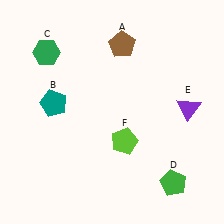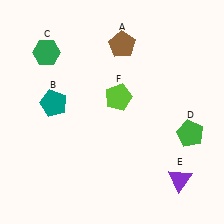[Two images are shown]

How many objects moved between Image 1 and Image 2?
3 objects moved between the two images.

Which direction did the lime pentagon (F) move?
The lime pentagon (F) moved up.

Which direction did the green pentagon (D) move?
The green pentagon (D) moved up.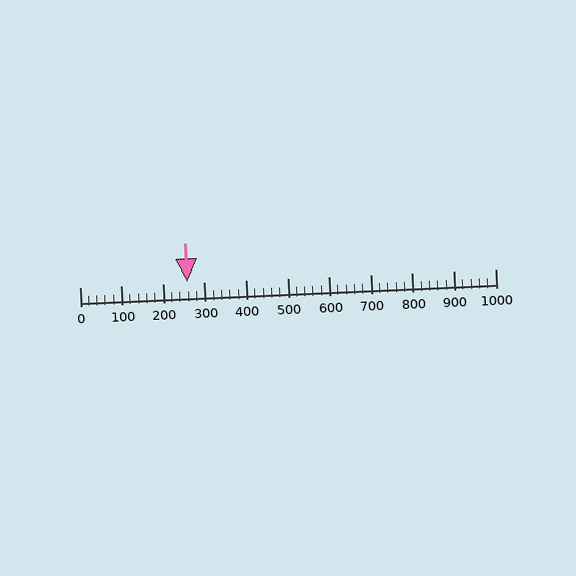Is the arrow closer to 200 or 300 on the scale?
The arrow is closer to 300.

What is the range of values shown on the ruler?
The ruler shows values from 0 to 1000.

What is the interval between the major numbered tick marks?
The major tick marks are spaced 100 units apart.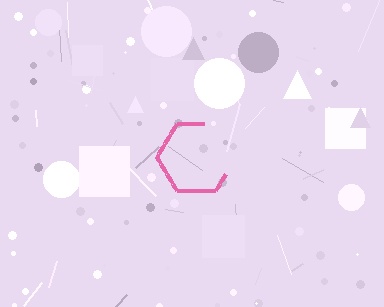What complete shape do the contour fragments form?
The contour fragments form a hexagon.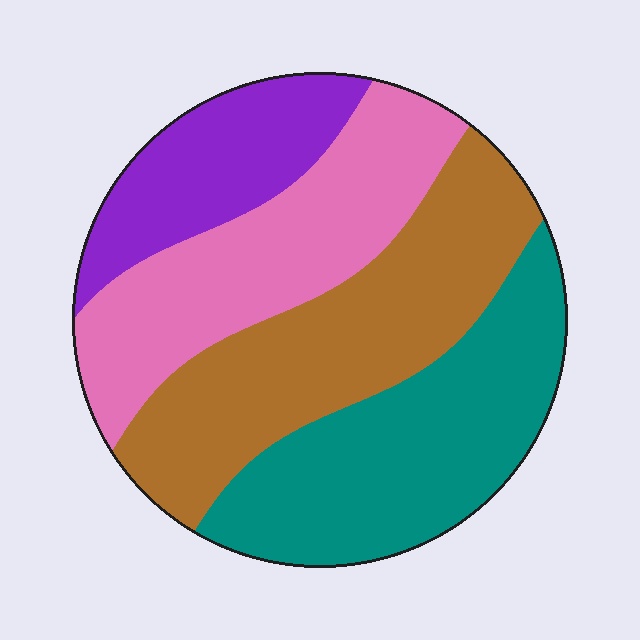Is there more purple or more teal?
Teal.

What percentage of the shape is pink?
Pink takes up about one quarter (1/4) of the shape.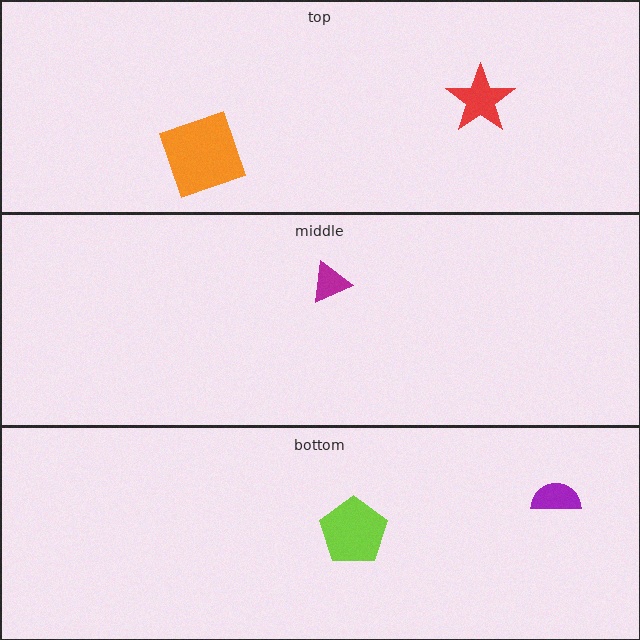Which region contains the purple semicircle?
The bottom region.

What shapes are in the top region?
The orange square, the red star.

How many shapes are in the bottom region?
2.